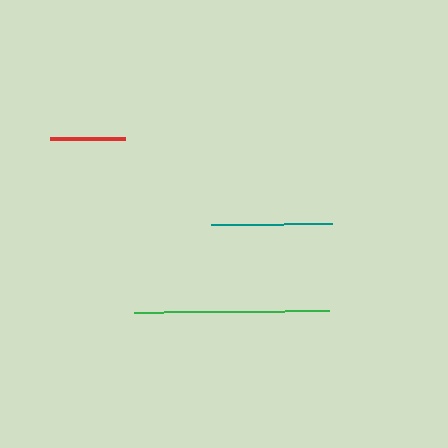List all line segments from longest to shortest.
From longest to shortest: green, teal, red.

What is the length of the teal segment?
The teal segment is approximately 121 pixels long.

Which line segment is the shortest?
The red line is the shortest at approximately 75 pixels.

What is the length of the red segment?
The red segment is approximately 75 pixels long.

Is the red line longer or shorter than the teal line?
The teal line is longer than the red line.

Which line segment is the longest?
The green line is the longest at approximately 195 pixels.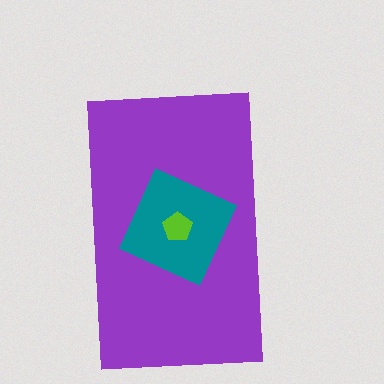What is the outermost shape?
The purple rectangle.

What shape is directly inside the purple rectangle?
The teal diamond.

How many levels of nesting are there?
3.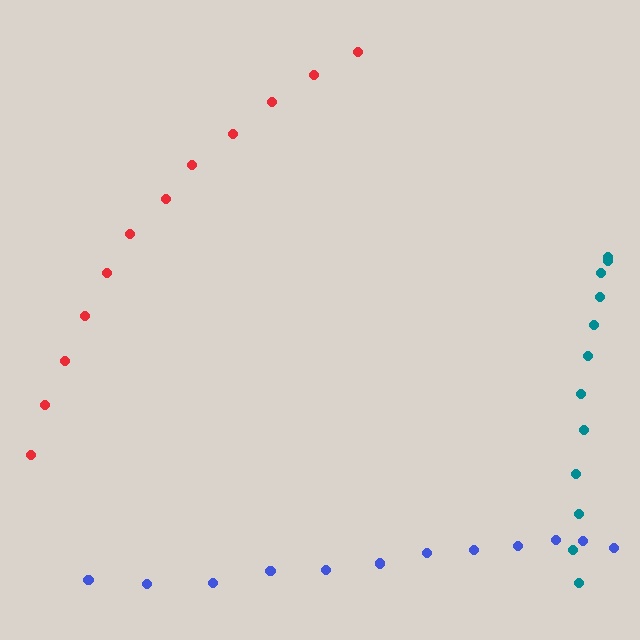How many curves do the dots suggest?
There are 3 distinct paths.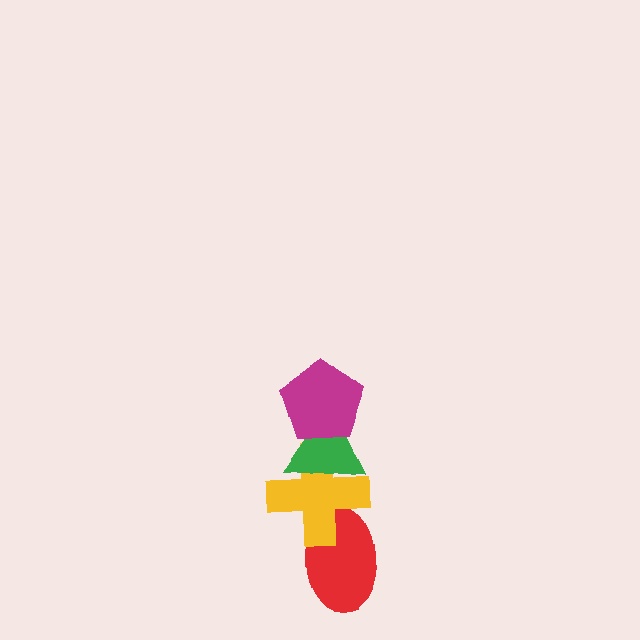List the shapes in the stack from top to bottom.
From top to bottom: the magenta pentagon, the green triangle, the yellow cross, the red ellipse.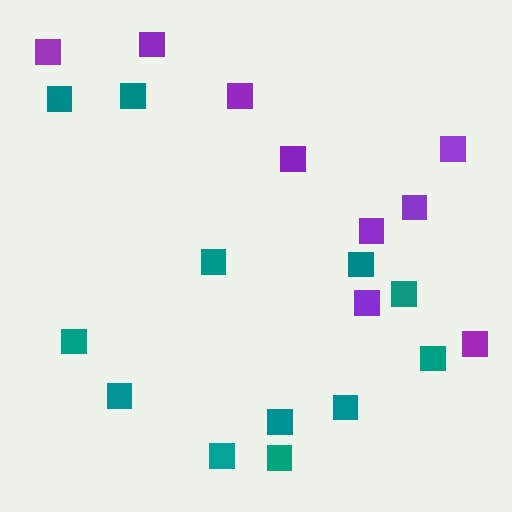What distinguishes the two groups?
There are 2 groups: one group of teal squares (12) and one group of purple squares (9).